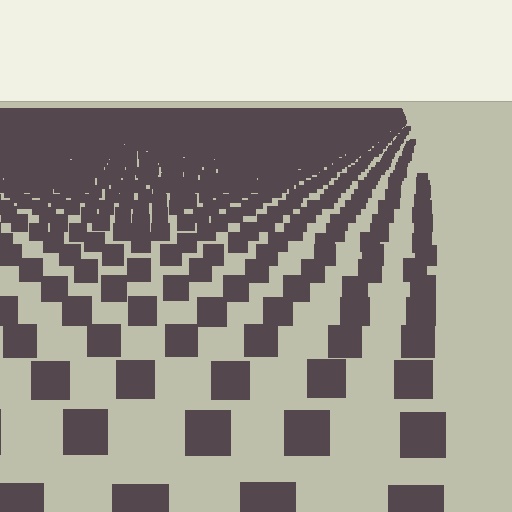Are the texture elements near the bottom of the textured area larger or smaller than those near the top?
Larger. Near the bottom, elements are closer to the viewer and appear at a bigger on-screen size.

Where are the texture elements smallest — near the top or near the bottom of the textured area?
Near the top.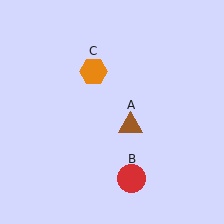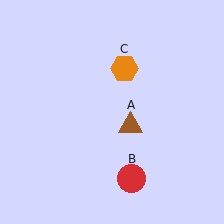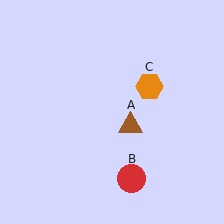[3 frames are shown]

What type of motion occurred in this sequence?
The orange hexagon (object C) rotated clockwise around the center of the scene.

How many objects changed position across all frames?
1 object changed position: orange hexagon (object C).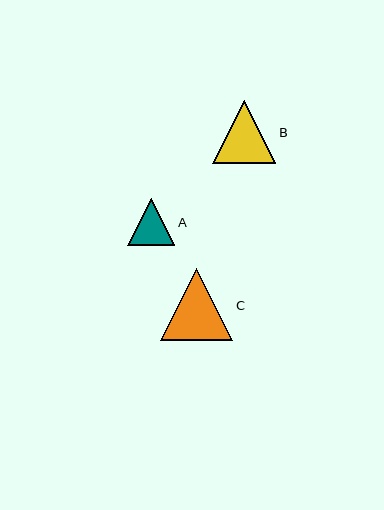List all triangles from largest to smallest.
From largest to smallest: C, B, A.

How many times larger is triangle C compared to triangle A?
Triangle C is approximately 1.5 times the size of triangle A.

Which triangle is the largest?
Triangle C is the largest with a size of approximately 72 pixels.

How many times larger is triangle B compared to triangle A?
Triangle B is approximately 1.3 times the size of triangle A.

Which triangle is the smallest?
Triangle A is the smallest with a size of approximately 47 pixels.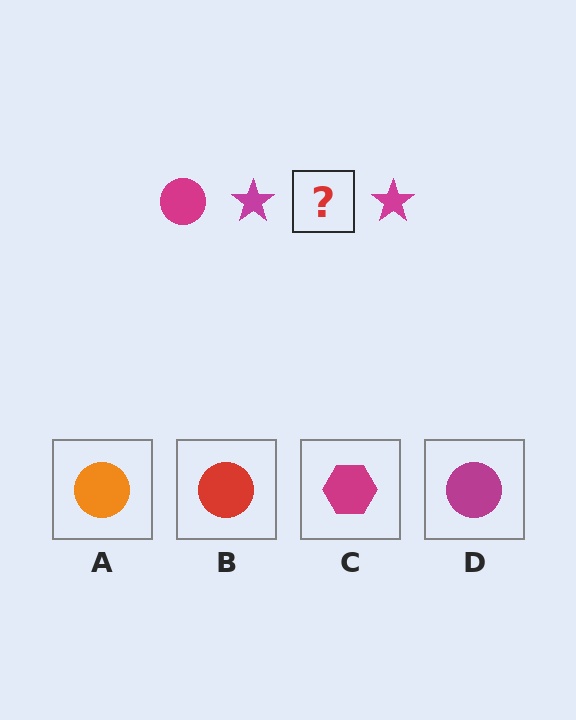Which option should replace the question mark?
Option D.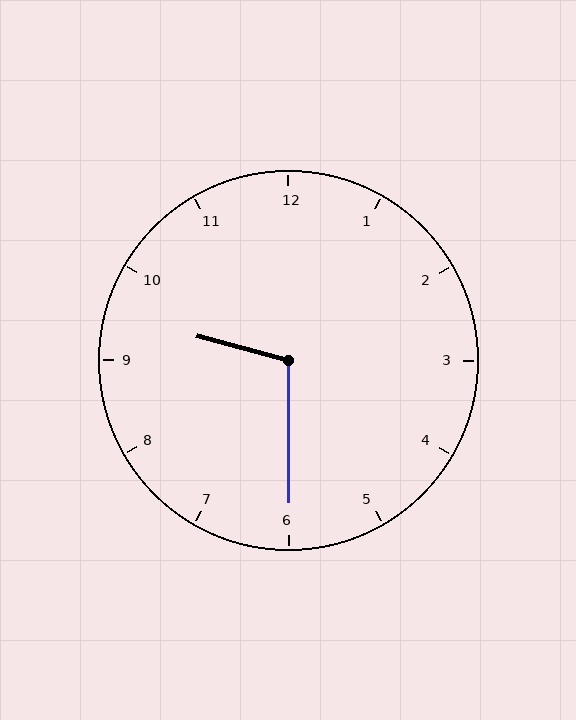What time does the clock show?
9:30.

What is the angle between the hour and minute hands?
Approximately 105 degrees.